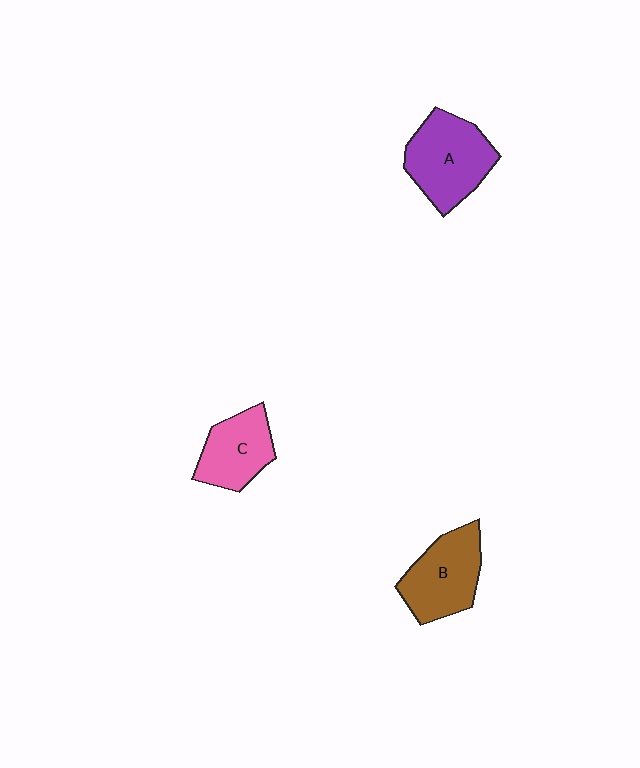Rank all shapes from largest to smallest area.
From largest to smallest: A (purple), B (brown), C (pink).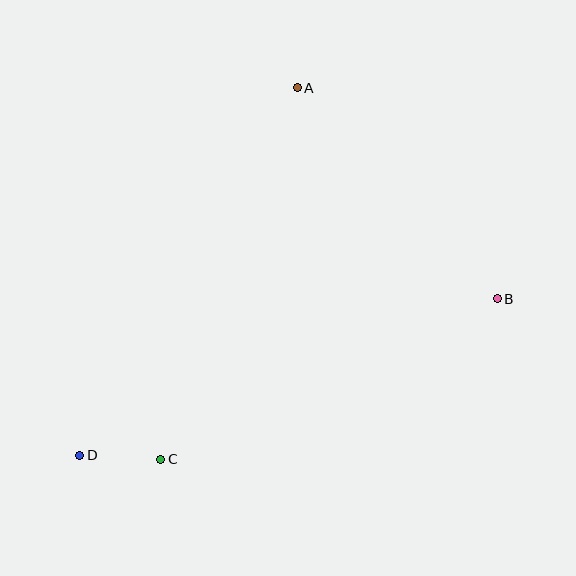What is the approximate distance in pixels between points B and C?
The distance between B and C is approximately 373 pixels.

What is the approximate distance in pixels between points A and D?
The distance between A and D is approximately 427 pixels.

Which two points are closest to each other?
Points C and D are closest to each other.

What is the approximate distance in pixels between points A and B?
The distance between A and B is approximately 291 pixels.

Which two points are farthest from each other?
Points B and D are farthest from each other.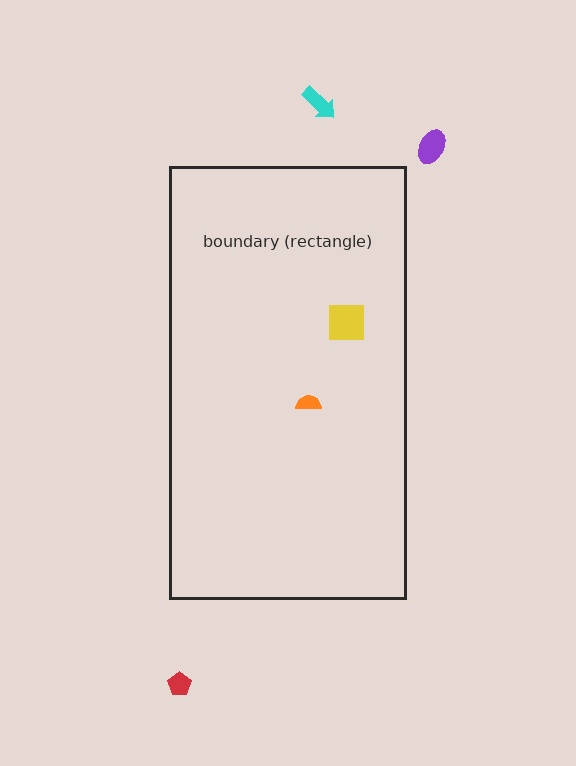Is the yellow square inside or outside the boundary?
Inside.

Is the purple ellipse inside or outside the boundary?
Outside.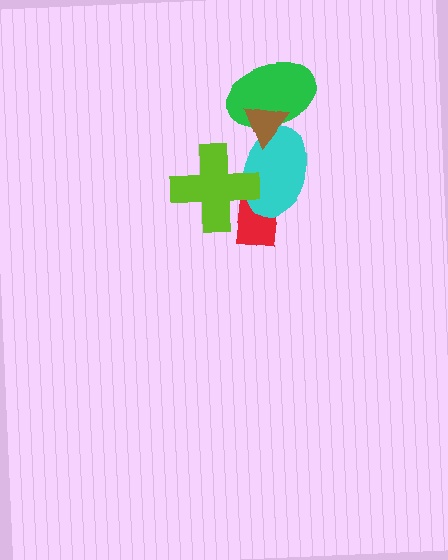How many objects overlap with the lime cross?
2 objects overlap with the lime cross.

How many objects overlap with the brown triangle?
2 objects overlap with the brown triangle.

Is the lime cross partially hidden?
No, no other shape covers it.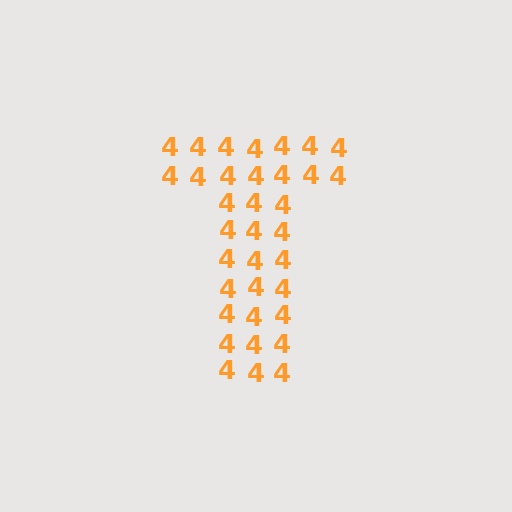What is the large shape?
The large shape is the letter T.